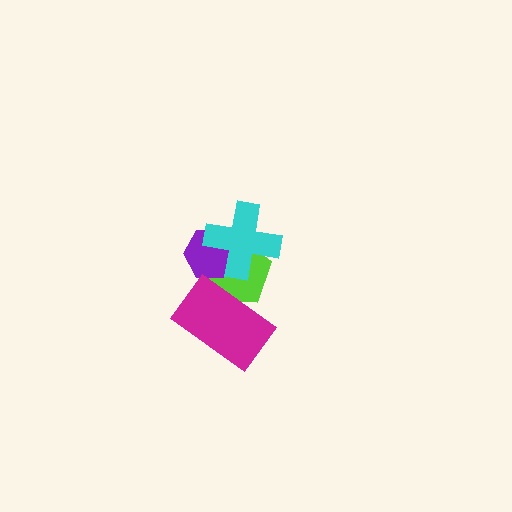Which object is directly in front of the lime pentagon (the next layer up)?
The purple hexagon is directly in front of the lime pentagon.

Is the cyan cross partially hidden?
No, no other shape covers it.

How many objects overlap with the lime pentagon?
3 objects overlap with the lime pentagon.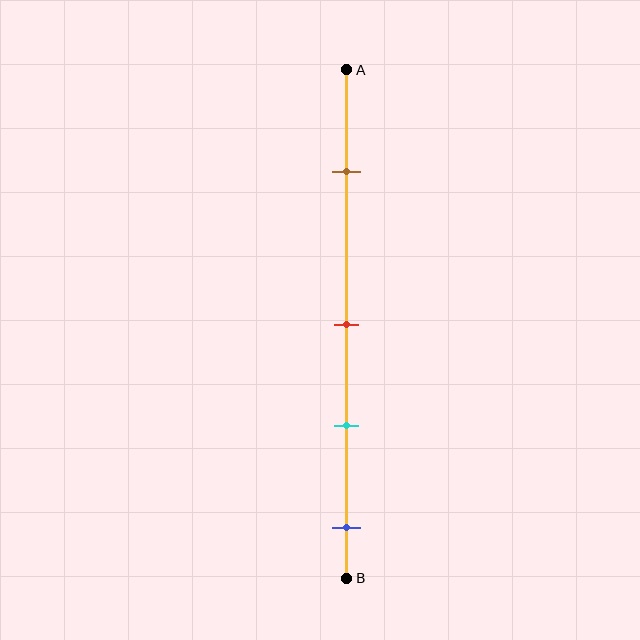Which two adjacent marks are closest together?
The red and cyan marks are the closest adjacent pair.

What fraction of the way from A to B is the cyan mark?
The cyan mark is approximately 70% (0.7) of the way from A to B.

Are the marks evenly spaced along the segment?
No, the marks are not evenly spaced.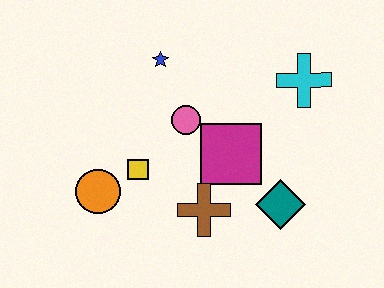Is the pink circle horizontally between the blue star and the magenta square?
Yes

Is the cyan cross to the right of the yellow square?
Yes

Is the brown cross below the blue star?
Yes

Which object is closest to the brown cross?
The magenta square is closest to the brown cross.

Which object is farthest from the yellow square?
The cyan cross is farthest from the yellow square.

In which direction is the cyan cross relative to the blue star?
The cyan cross is to the right of the blue star.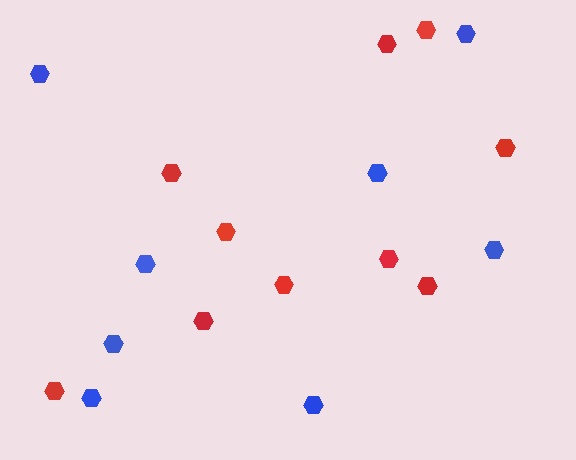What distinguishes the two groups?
There are 2 groups: one group of red hexagons (10) and one group of blue hexagons (8).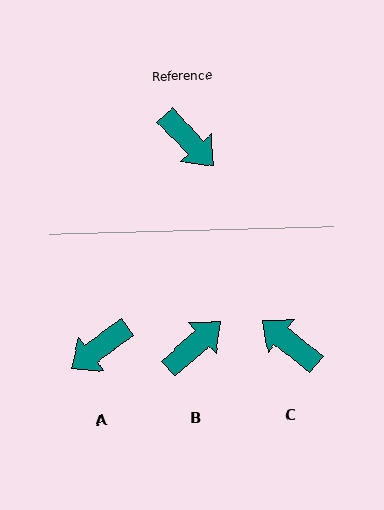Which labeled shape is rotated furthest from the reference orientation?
C, about 172 degrees away.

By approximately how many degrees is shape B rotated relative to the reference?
Approximately 89 degrees counter-clockwise.